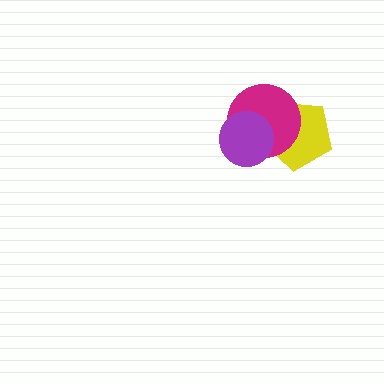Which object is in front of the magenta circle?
The purple circle is in front of the magenta circle.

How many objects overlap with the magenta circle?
2 objects overlap with the magenta circle.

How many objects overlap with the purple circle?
2 objects overlap with the purple circle.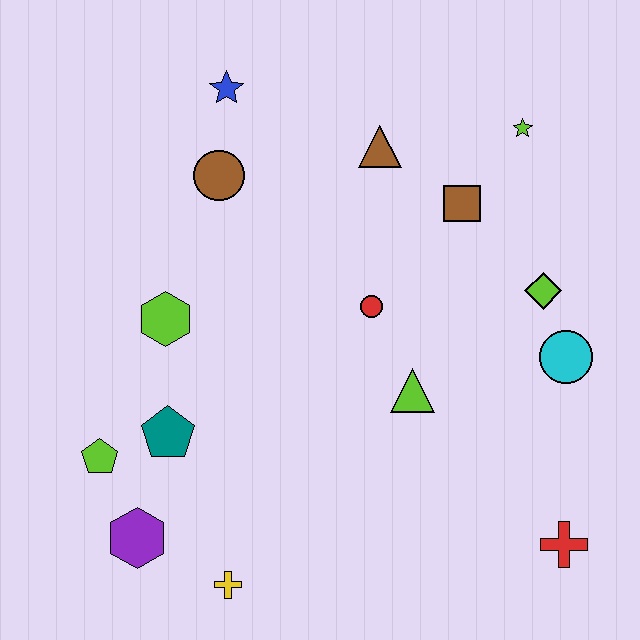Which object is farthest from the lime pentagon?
The lime star is farthest from the lime pentagon.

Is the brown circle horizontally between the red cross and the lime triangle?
No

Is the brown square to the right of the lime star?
No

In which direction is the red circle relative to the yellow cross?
The red circle is above the yellow cross.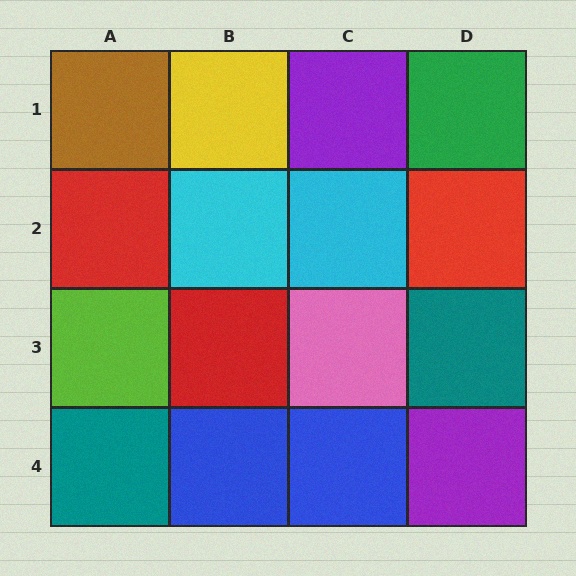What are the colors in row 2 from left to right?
Red, cyan, cyan, red.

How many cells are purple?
2 cells are purple.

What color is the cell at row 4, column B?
Blue.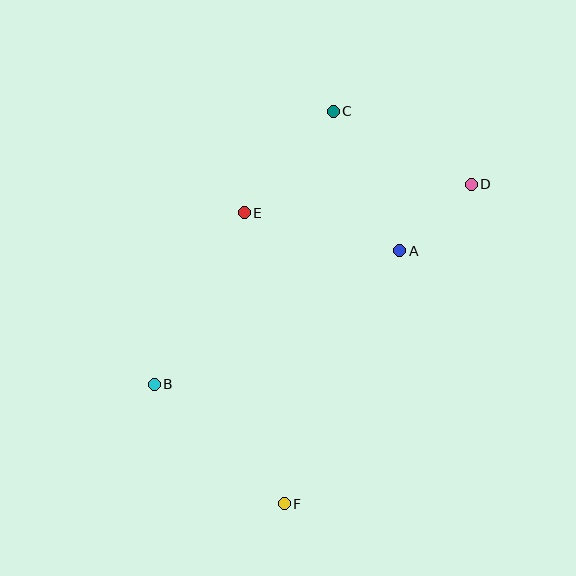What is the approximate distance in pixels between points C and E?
The distance between C and E is approximately 135 pixels.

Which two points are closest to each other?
Points A and D are closest to each other.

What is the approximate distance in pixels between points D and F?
The distance between D and F is approximately 370 pixels.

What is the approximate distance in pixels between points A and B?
The distance between A and B is approximately 280 pixels.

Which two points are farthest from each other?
Points C and F are farthest from each other.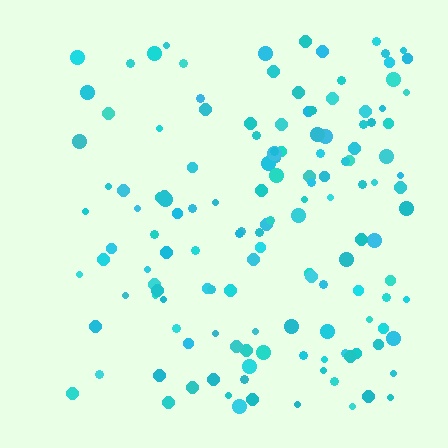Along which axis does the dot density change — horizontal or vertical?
Horizontal.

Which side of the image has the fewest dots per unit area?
The left.